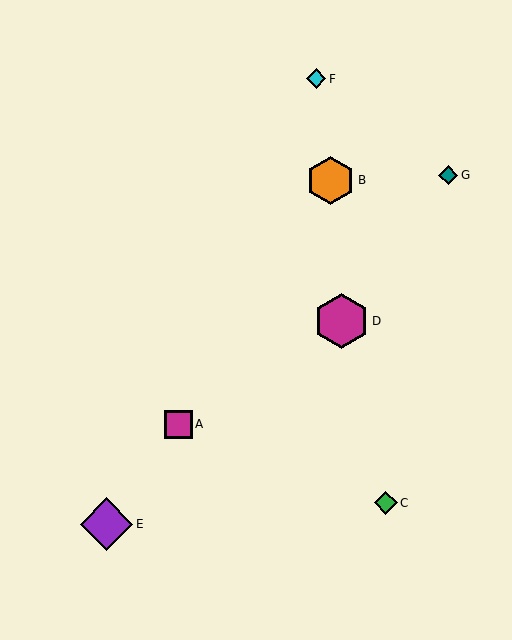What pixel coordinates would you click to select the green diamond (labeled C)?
Click at (386, 503) to select the green diamond C.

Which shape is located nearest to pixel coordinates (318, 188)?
The orange hexagon (labeled B) at (331, 180) is nearest to that location.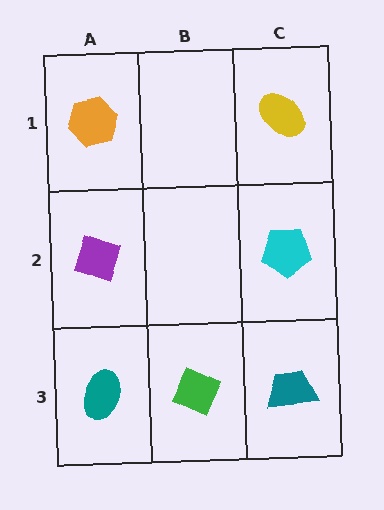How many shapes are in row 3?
3 shapes.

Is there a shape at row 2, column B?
No, that cell is empty.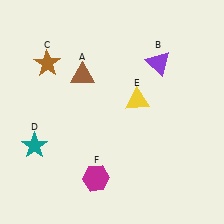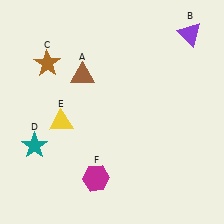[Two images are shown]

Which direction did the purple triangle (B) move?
The purple triangle (B) moved right.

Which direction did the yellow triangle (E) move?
The yellow triangle (E) moved left.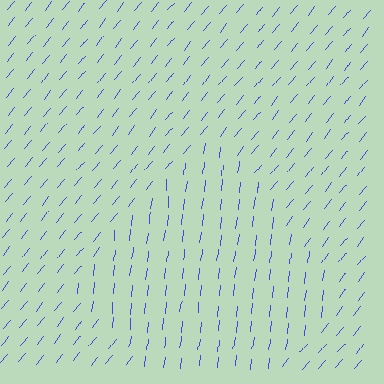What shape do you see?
I see a diamond.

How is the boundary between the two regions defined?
The boundary is defined purely by a change in line orientation (approximately 32 degrees difference). All lines are the same color and thickness.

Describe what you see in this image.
The image is filled with small blue line segments. A diamond region in the image has lines oriented differently from the surrounding lines, creating a visible texture boundary.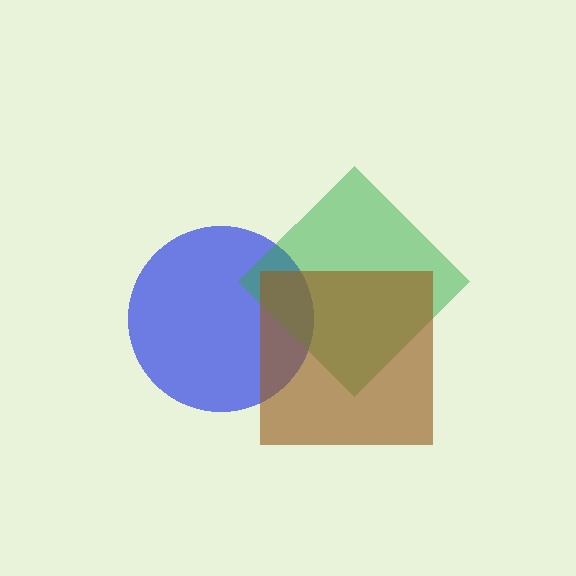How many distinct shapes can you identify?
There are 3 distinct shapes: a blue circle, a green diamond, a brown square.